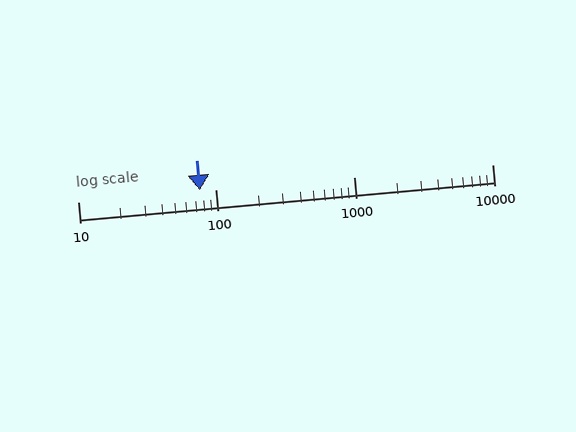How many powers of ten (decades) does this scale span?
The scale spans 3 decades, from 10 to 10000.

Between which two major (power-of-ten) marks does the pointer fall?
The pointer is between 10 and 100.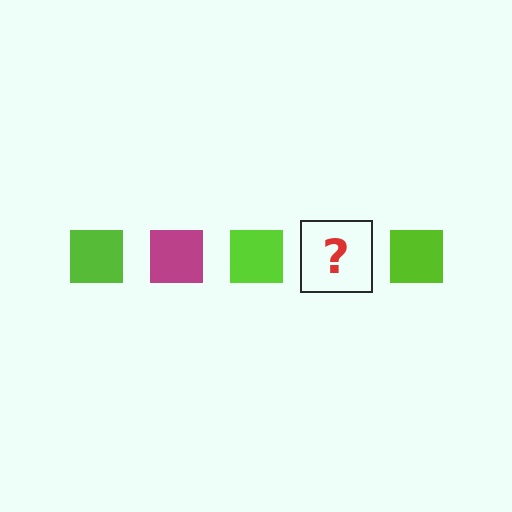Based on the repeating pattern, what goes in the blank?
The blank should be a magenta square.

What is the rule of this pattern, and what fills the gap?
The rule is that the pattern cycles through lime, magenta squares. The gap should be filled with a magenta square.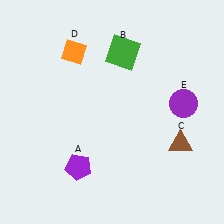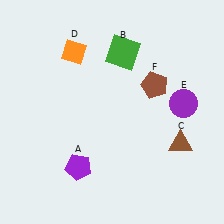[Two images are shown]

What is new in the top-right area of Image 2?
A brown pentagon (F) was added in the top-right area of Image 2.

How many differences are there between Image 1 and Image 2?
There is 1 difference between the two images.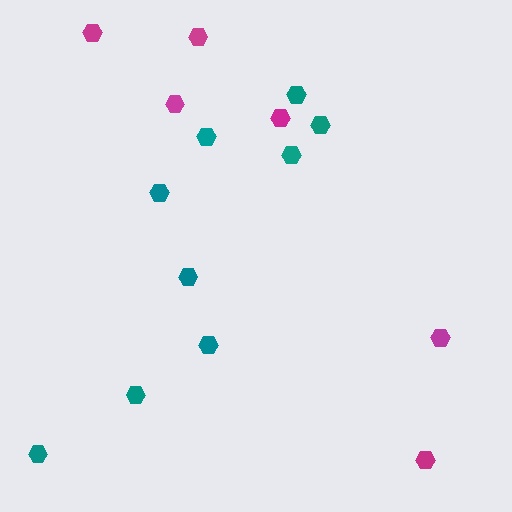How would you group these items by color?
There are 2 groups: one group of teal hexagons (9) and one group of magenta hexagons (6).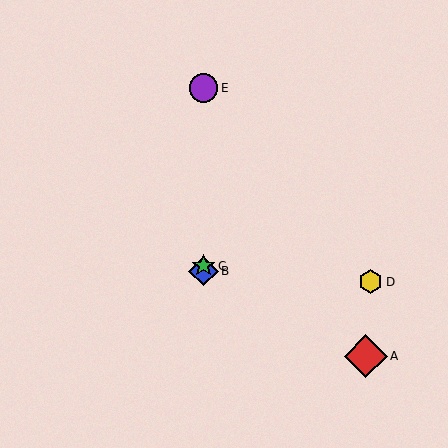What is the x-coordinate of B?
Object B is at x≈204.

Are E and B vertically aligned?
Yes, both are at x≈204.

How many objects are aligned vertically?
3 objects (B, C, E) are aligned vertically.